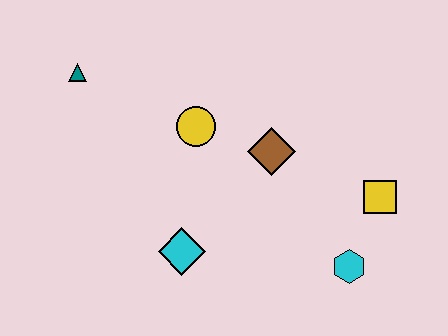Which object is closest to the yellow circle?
The brown diamond is closest to the yellow circle.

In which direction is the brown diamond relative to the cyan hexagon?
The brown diamond is above the cyan hexagon.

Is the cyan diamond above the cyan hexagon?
Yes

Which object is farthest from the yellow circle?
The cyan hexagon is farthest from the yellow circle.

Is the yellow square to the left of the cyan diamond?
No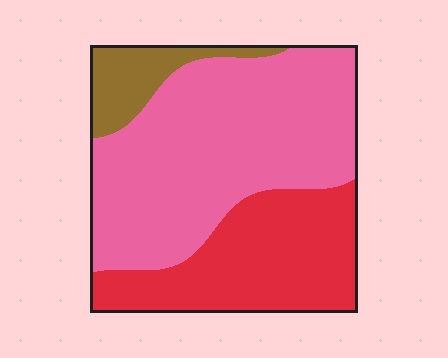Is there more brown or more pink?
Pink.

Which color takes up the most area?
Pink, at roughly 55%.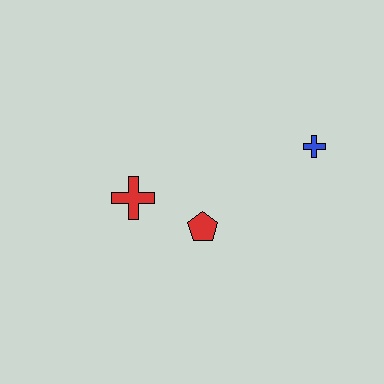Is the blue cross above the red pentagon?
Yes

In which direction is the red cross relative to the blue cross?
The red cross is to the left of the blue cross.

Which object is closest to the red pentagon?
The red cross is closest to the red pentagon.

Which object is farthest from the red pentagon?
The blue cross is farthest from the red pentagon.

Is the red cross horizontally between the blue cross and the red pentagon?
No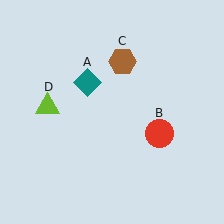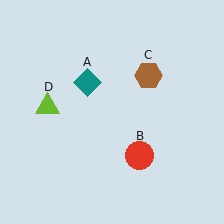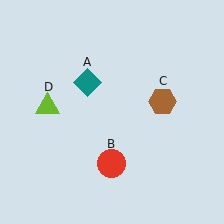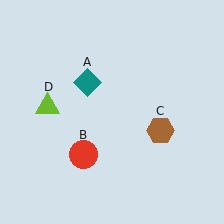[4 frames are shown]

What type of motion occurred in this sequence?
The red circle (object B), brown hexagon (object C) rotated clockwise around the center of the scene.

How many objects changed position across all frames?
2 objects changed position: red circle (object B), brown hexagon (object C).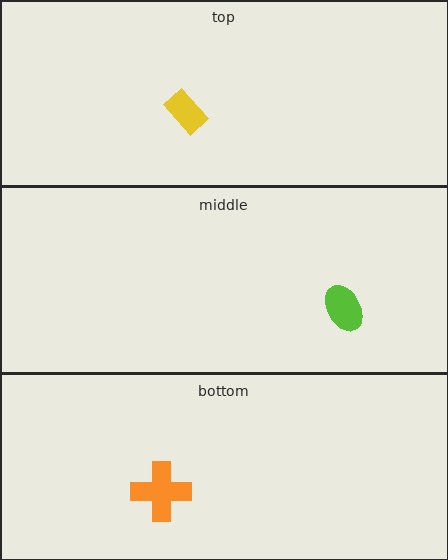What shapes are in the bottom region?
The orange cross.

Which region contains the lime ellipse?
The middle region.